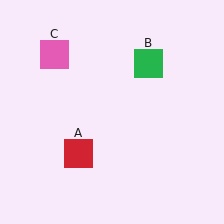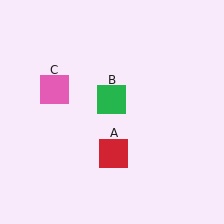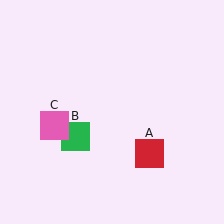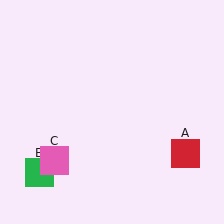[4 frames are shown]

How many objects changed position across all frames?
3 objects changed position: red square (object A), green square (object B), pink square (object C).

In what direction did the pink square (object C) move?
The pink square (object C) moved down.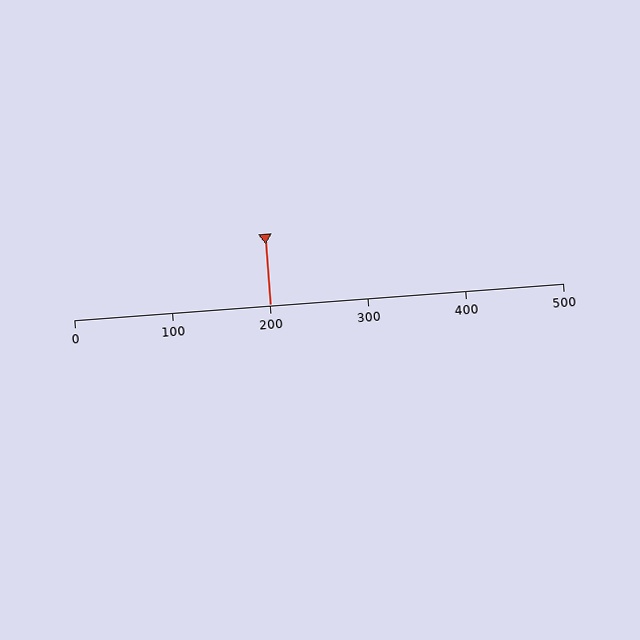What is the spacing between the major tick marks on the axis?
The major ticks are spaced 100 apart.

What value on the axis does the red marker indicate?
The marker indicates approximately 200.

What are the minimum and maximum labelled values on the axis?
The axis runs from 0 to 500.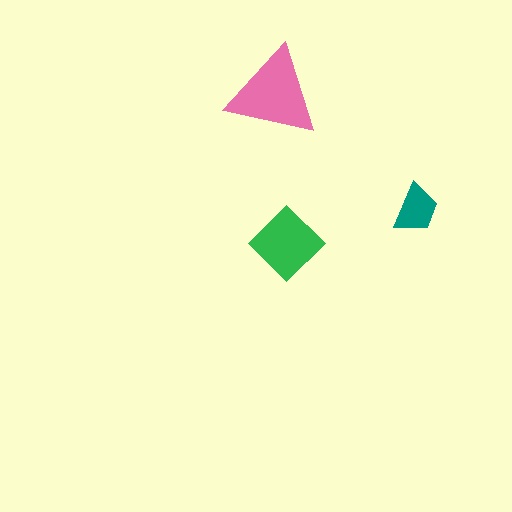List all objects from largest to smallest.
The pink triangle, the green diamond, the teal trapezoid.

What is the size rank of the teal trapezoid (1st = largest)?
3rd.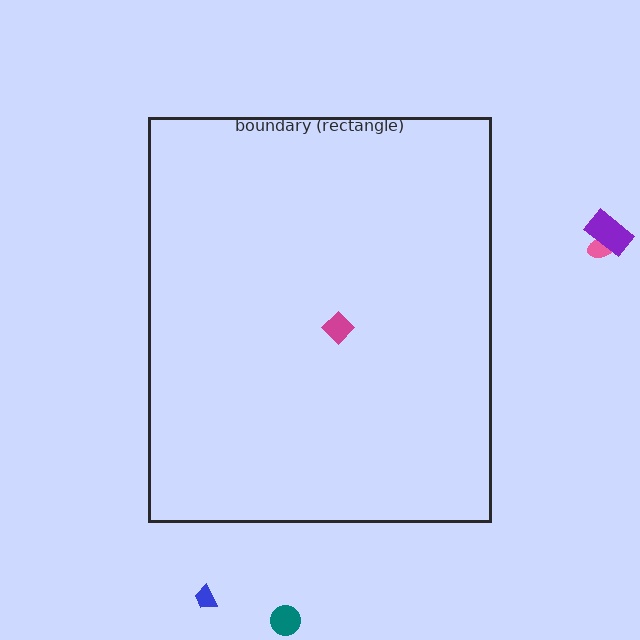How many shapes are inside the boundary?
1 inside, 4 outside.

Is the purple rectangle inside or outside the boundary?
Outside.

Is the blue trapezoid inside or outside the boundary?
Outside.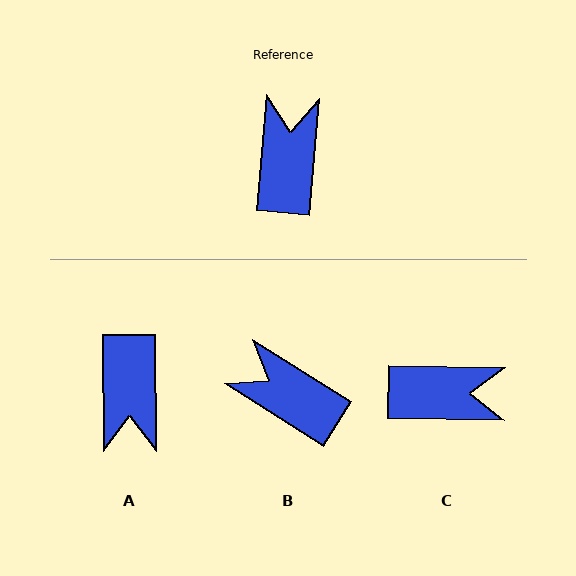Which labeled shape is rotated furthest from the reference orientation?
A, about 175 degrees away.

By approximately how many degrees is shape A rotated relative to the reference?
Approximately 175 degrees clockwise.